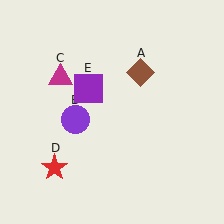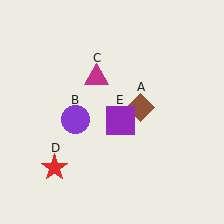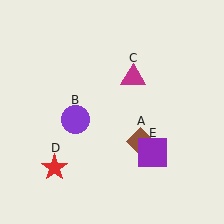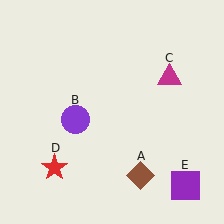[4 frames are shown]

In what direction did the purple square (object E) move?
The purple square (object E) moved down and to the right.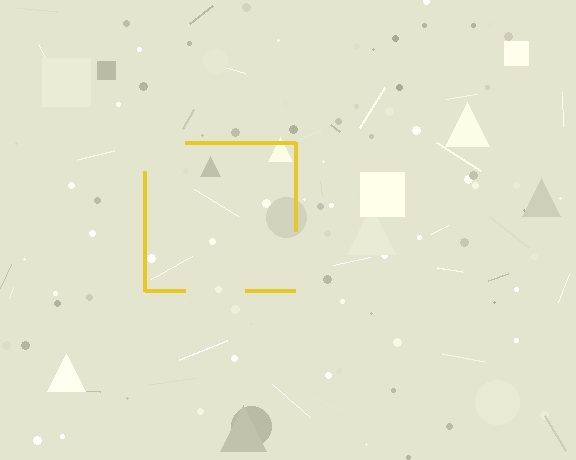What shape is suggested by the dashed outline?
The dashed outline suggests a square.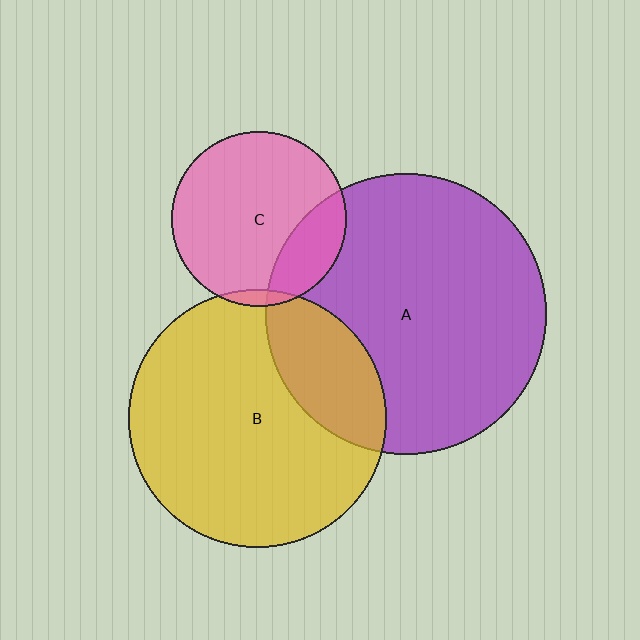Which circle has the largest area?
Circle A (purple).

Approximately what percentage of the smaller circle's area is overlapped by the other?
Approximately 25%.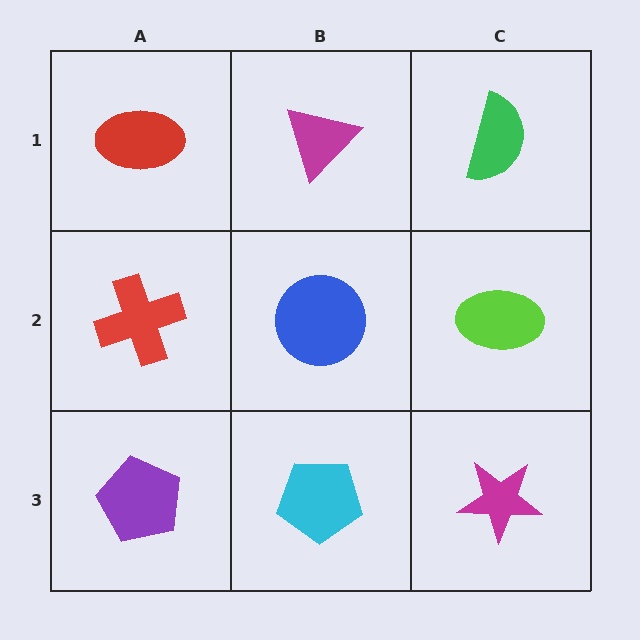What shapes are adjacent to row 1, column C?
A lime ellipse (row 2, column C), a magenta triangle (row 1, column B).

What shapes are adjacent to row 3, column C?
A lime ellipse (row 2, column C), a cyan pentagon (row 3, column B).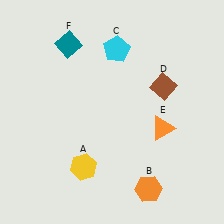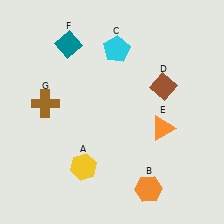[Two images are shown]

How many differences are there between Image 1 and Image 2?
There is 1 difference between the two images.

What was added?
A brown cross (G) was added in Image 2.